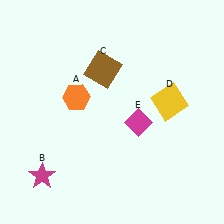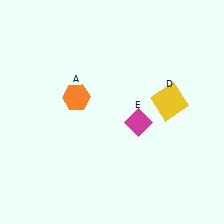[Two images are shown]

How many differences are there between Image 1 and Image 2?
There are 2 differences between the two images.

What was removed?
The magenta star (B), the brown square (C) were removed in Image 2.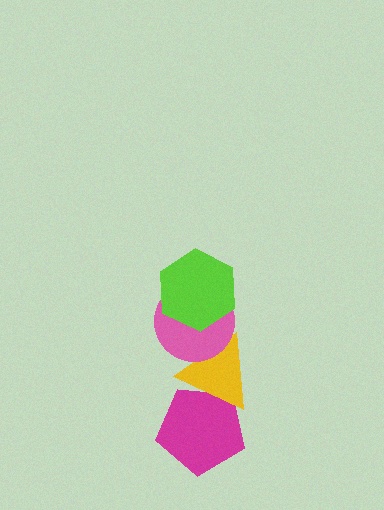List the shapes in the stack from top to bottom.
From top to bottom: the lime hexagon, the pink circle, the yellow triangle, the magenta pentagon.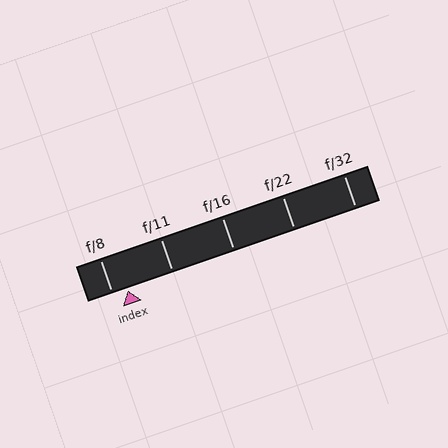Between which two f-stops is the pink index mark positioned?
The index mark is between f/8 and f/11.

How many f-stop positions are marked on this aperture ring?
There are 5 f-stop positions marked.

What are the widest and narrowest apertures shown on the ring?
The widest aperture shown is f/8 and the narrowest is f/32.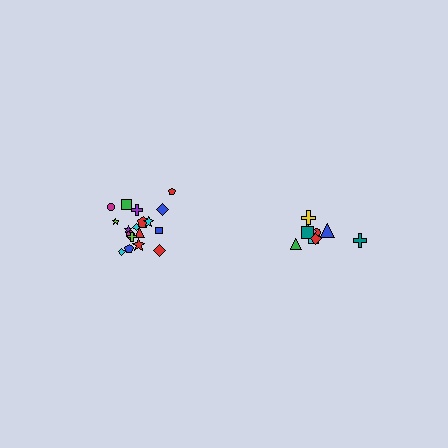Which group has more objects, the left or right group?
The left group.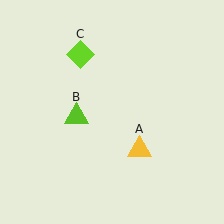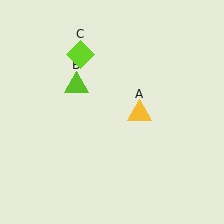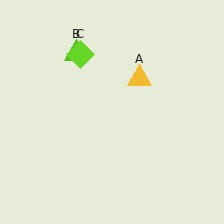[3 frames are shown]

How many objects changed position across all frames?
2 objects changed position: yellow triangle (object A), lime triangle (object B).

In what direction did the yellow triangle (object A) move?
The yellow triangle (object A) moved up.